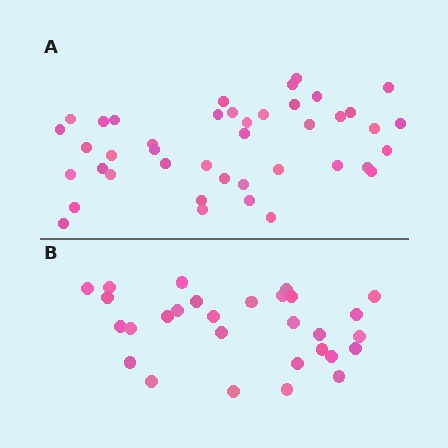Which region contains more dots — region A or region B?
Region A (the top region) has more dots.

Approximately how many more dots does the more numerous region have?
Region A has approximately 15 more dots than region B.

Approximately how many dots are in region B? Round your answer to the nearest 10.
About 30 dots. (The exact count is 29, which rounds to 30.)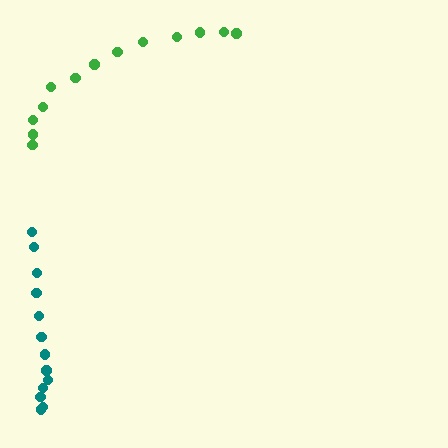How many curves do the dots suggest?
There are 2 distinct paths.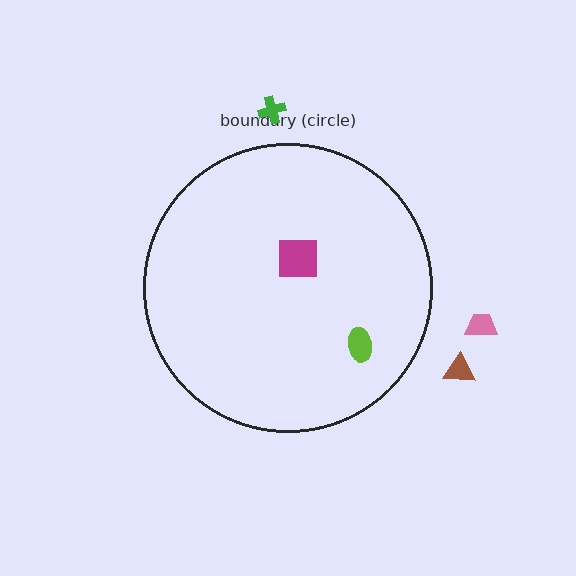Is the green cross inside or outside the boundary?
Outside.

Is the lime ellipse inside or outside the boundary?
Inside.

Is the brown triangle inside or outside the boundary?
Outside.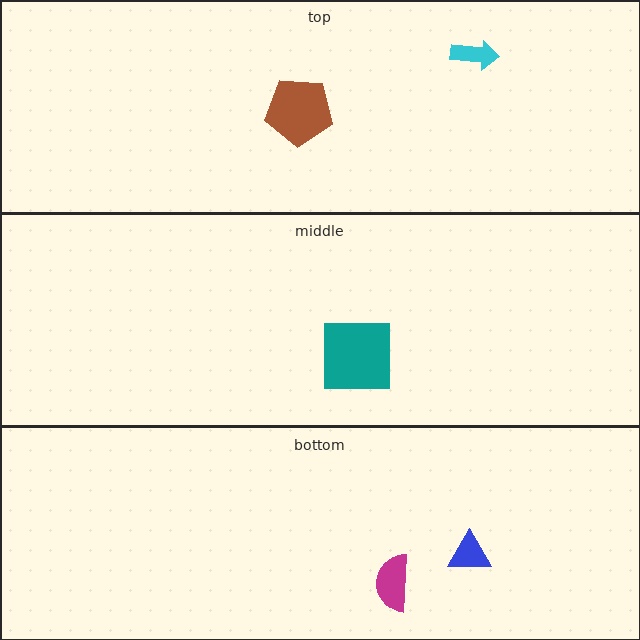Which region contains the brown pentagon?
The top region.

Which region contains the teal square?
The middle region.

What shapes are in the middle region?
The teal square.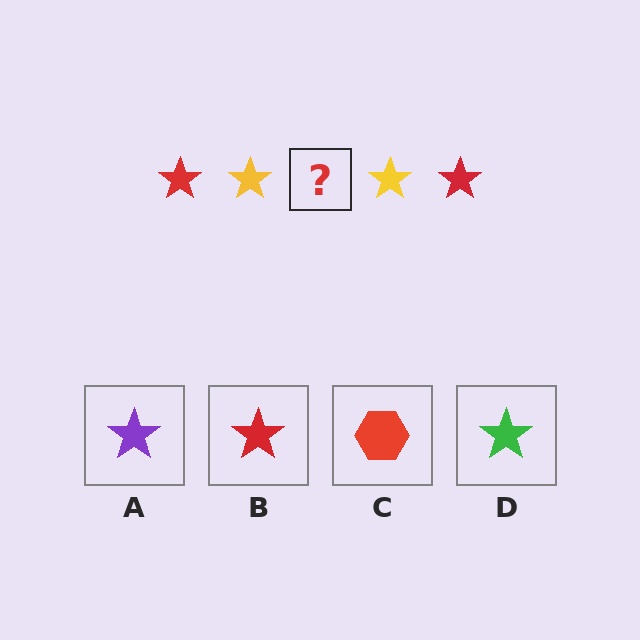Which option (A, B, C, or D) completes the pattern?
B.